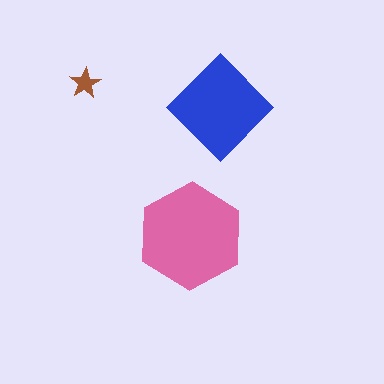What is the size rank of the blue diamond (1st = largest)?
2nd.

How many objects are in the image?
There are 3 objects in the image.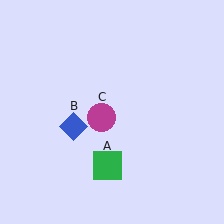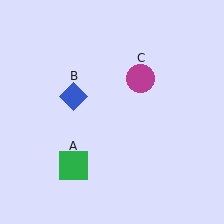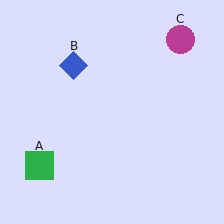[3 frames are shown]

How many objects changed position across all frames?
3 objects changed position: green square (object A), blue diamond (object B), magenta circle (object C).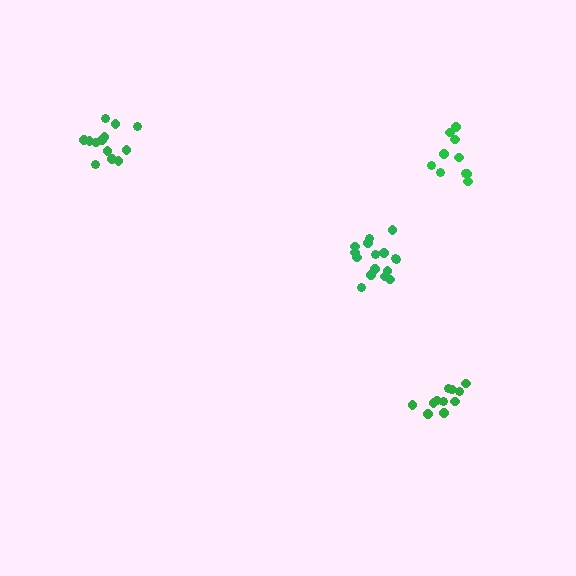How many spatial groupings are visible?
There are 4 spatial groupings.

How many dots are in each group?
Group 1: 10 dots, Group 2: 16 dots, Group 3: 11 dots, Group 4: 13 dots (50 total).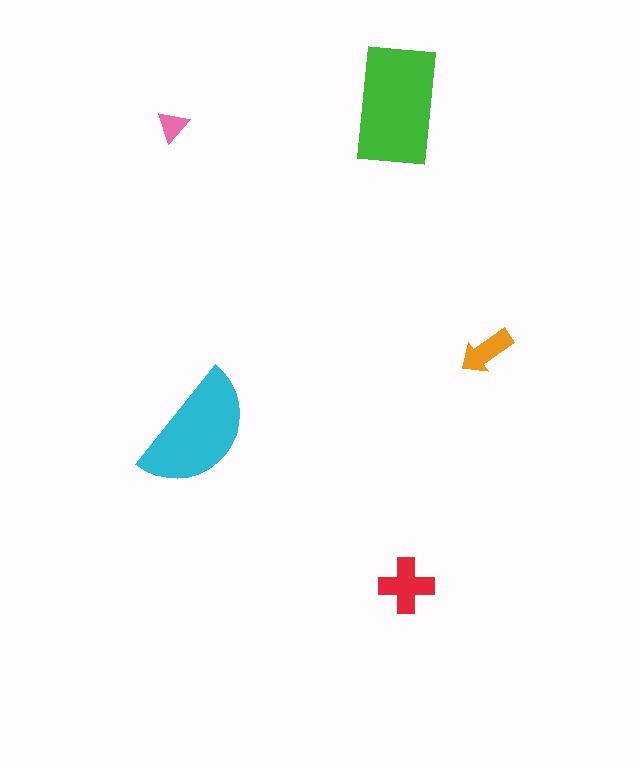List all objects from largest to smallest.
The green rectangle, the cyan semicircle, the red cross, the orange arrow, the pink triangle.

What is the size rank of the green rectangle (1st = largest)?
1st.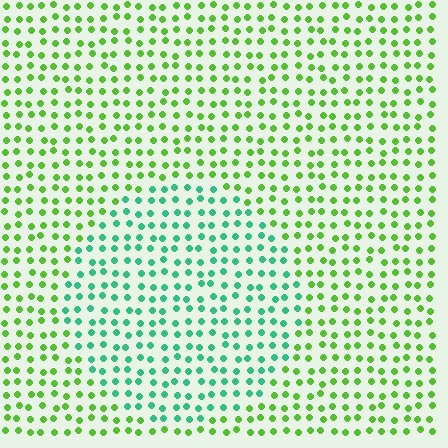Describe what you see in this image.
The image is filled with small lime elements in a uniform arrangement. A circle-shaped region is visible where the elements are tinted to a slightly different hue, forming a subtle color boundary.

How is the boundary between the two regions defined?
The boundary is defined purely by a slight shift in hue (about 49 degrees). Spacing, size, and orientation are identical on both sides.